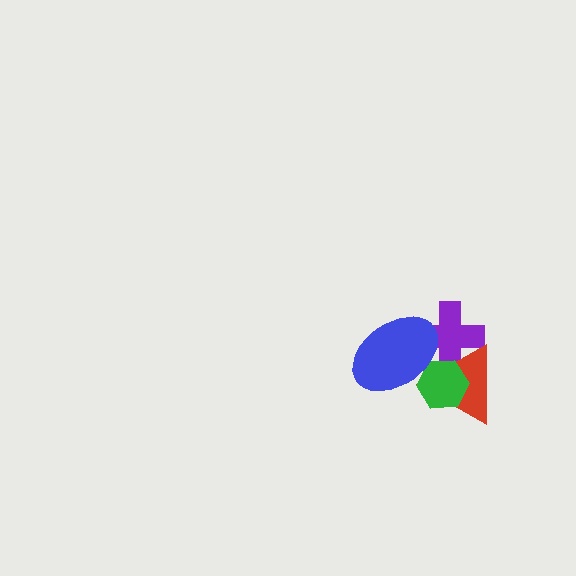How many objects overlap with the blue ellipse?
3 objects overlap with the blue ellipse.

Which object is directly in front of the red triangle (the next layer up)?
The green hexagon is directly in front of the red triangle.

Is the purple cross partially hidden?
Yes, it is partially covered by another shape.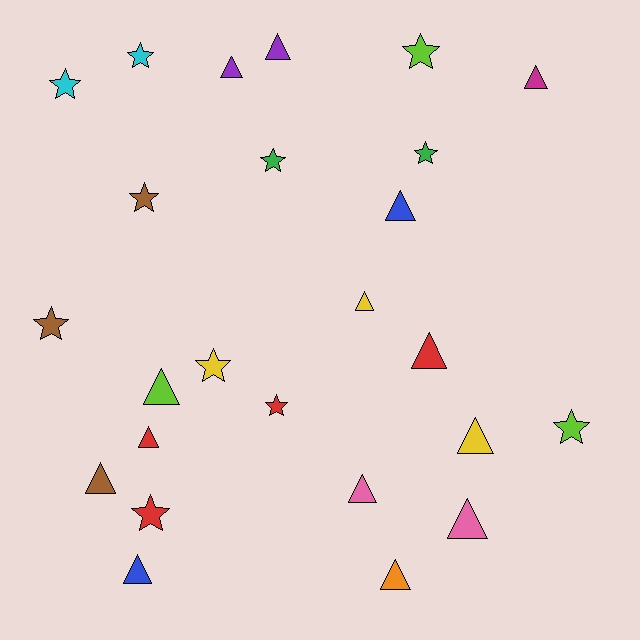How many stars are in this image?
There are 11 stars.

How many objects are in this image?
There are 25 objects.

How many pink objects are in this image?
There are 2 pink objects.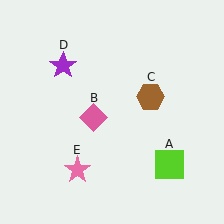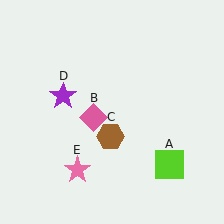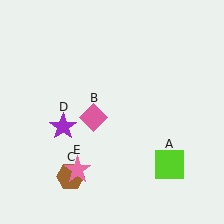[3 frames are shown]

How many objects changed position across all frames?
2 objects changed position: brown hexagon (object C), purple star (object D).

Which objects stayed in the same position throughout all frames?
Lime square (object A) and pink diamond (object B) and pink star (object E) remained stationary.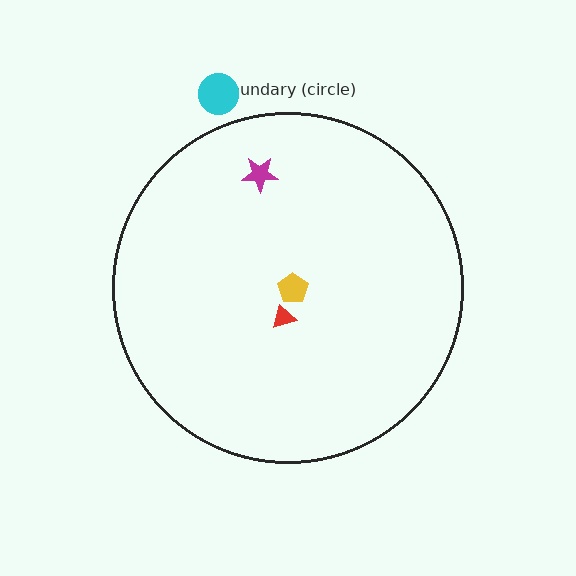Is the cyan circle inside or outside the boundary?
Outside.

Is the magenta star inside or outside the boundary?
Inside.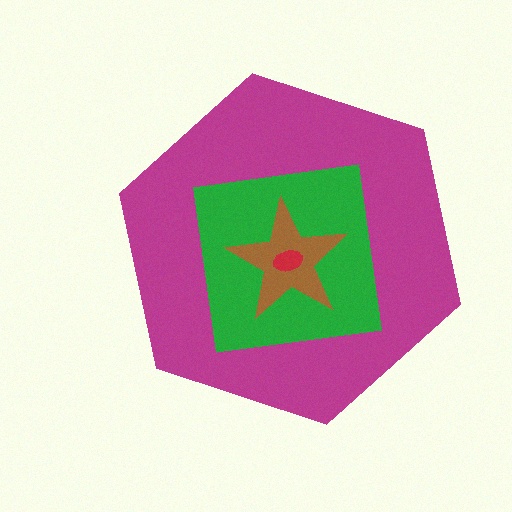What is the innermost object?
The red ellipse.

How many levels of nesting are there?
4.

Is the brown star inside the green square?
Yes.